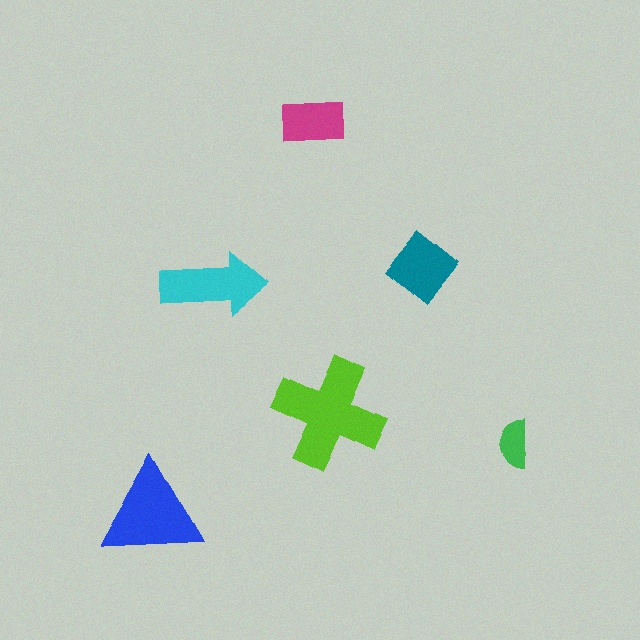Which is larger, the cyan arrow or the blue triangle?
The blue triangle.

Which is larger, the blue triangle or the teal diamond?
The blue triangle.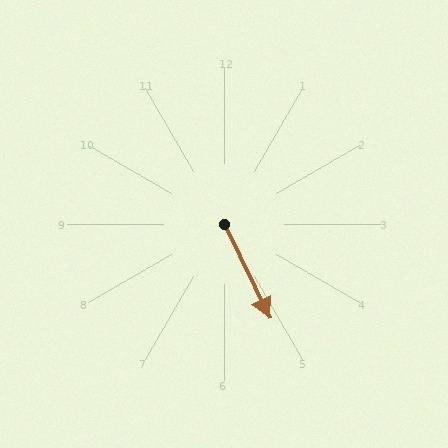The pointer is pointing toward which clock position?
Roughly 5 o'clock.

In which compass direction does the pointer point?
Southeast.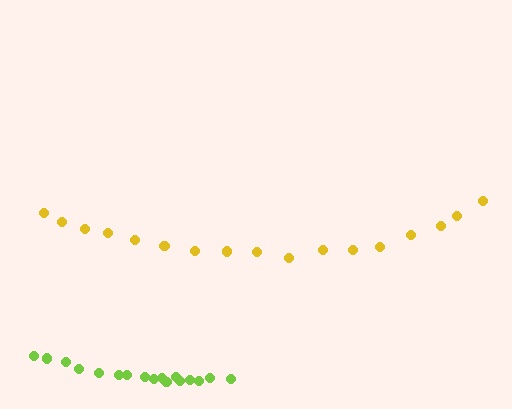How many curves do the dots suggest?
There are 2 distinct paths.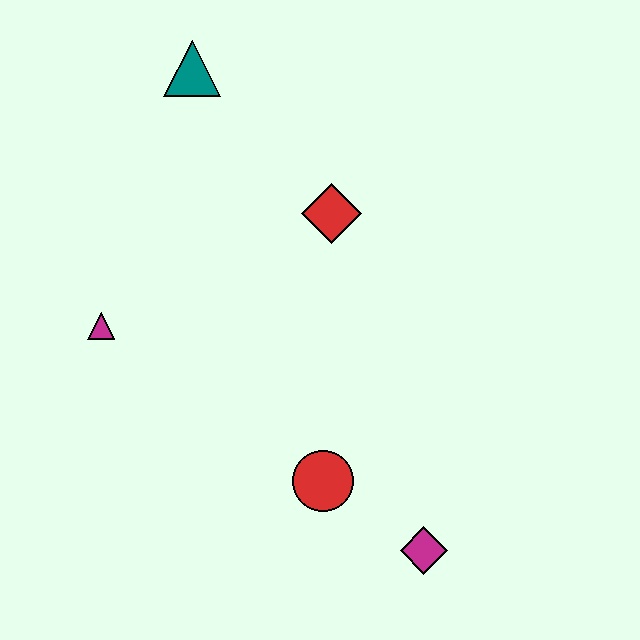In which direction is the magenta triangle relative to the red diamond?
The magenta triangle is to the left of the red diamond.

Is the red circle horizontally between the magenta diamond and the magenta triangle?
Yes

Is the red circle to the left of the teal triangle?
No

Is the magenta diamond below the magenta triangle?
Yes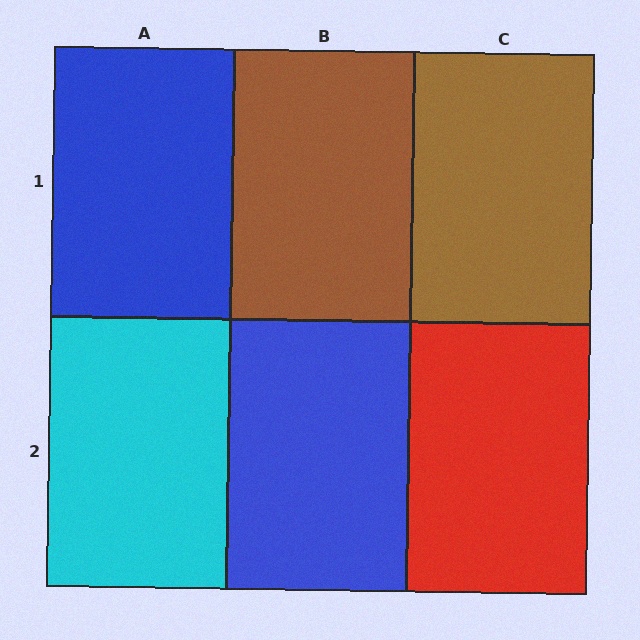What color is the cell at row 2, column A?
Cyan.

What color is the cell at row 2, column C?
Red.